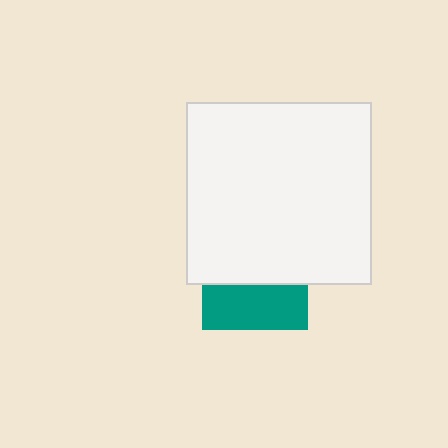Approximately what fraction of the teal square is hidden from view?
Roughly 58% of the teal square is hidden behind the white rectangle.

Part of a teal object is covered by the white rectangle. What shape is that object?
It is a square.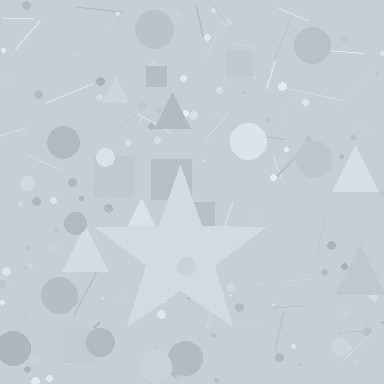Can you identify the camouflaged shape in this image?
The camouflaged shape is a star.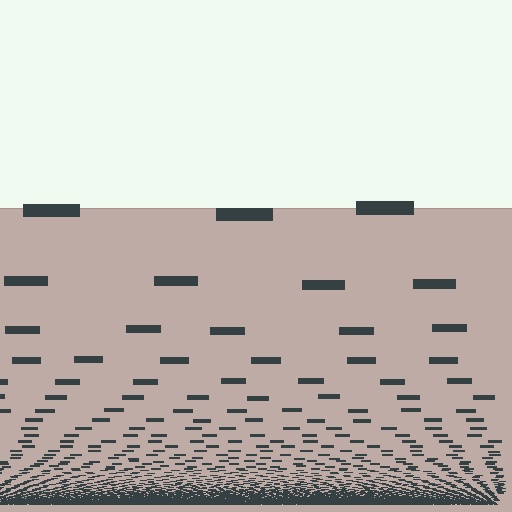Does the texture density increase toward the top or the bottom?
Density increases toward the bottom.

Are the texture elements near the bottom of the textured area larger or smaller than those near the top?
Smaller. The gradient is inverted — elements near the bottom are smaller and denser.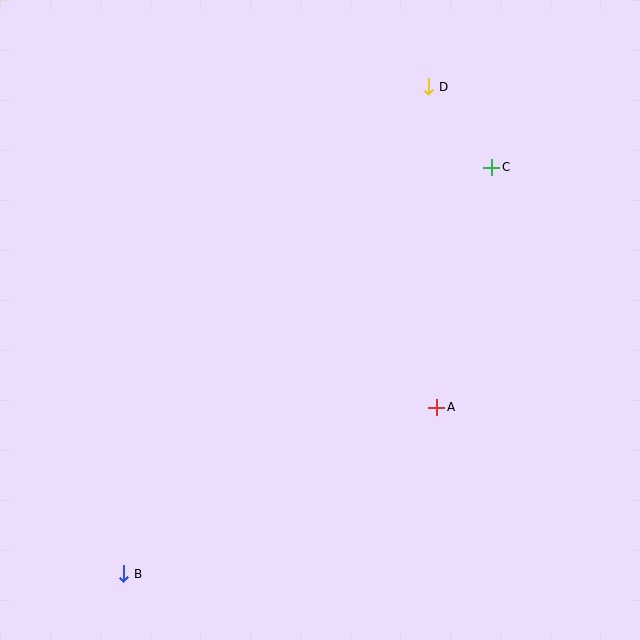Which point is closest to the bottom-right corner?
Point A is closest to the bottom-right corner.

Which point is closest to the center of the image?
Point A at (437, 407) is closest to the center.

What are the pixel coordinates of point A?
Point A is at (437, 407).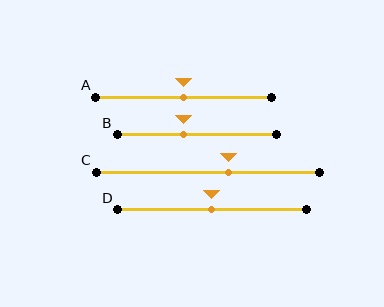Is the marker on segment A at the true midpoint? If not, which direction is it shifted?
Yes, the marker on segment A is at the true midpoint.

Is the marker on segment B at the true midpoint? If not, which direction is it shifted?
No, the marker on segment B is shifted to the left by about 8% of the segment length.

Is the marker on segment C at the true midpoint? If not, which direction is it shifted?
No, the marker on segment C is shifted to the right by about 9% of the segment length.